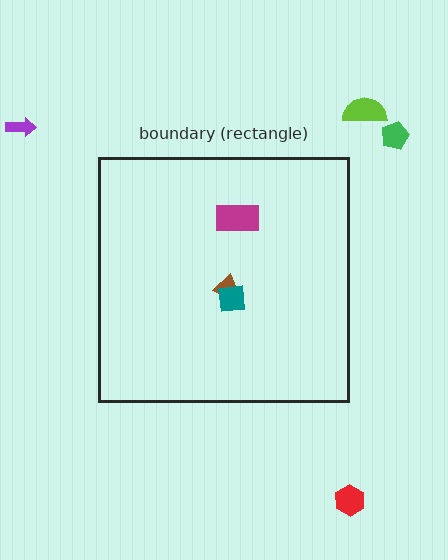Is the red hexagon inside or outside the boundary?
Outside.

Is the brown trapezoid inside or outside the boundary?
Inside.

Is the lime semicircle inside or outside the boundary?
Outside.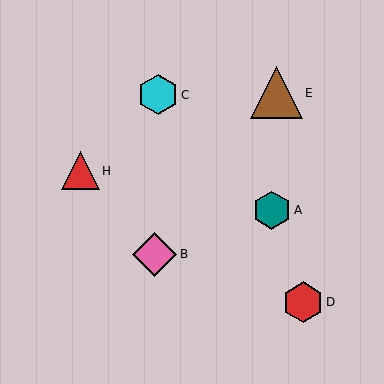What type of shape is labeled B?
Shape B is a pink diamond.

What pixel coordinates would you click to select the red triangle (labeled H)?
Click at (81, 171) to select the red triangle H.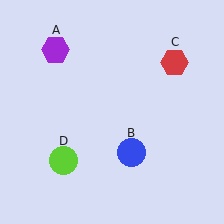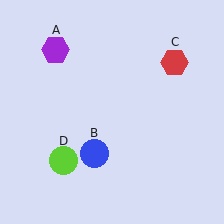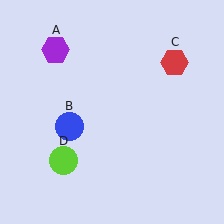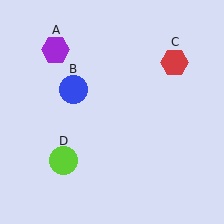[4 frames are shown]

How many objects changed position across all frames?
1 object changed position: blue circle (object B).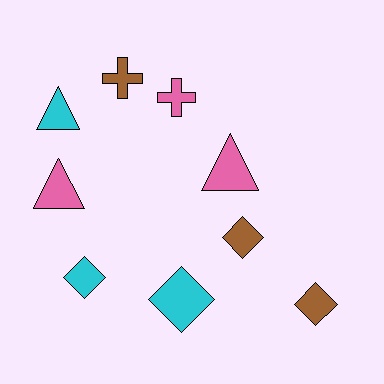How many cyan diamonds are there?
There are 2 cyan diamonds.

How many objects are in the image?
There are 9 objects.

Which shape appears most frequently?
Diamond, with 4 objects.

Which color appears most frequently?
Brown, with 3 objects.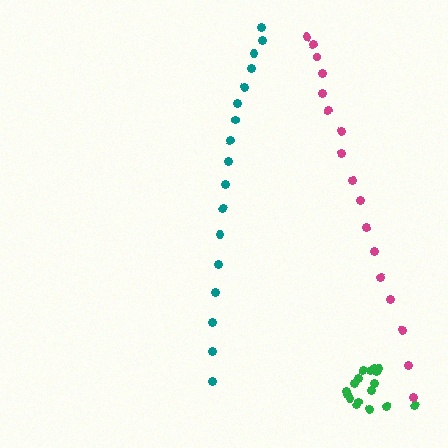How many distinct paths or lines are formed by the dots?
There are 3 distinct paths.